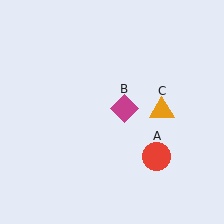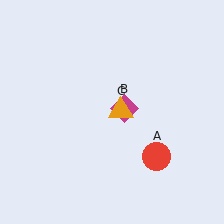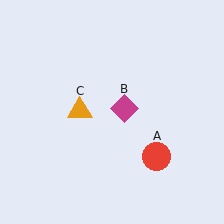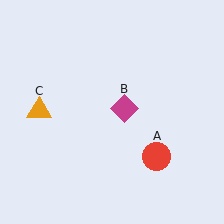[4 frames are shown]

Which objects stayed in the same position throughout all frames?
Red circle (object A) and magenta diamond (object B) remained stationary.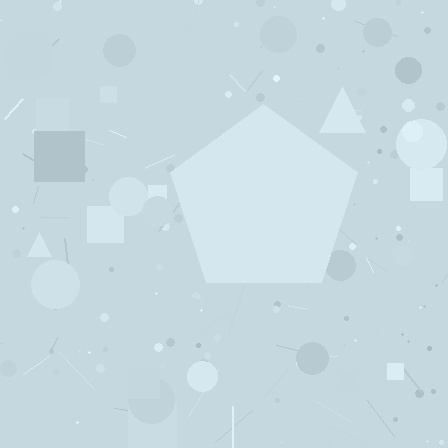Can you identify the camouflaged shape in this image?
The camouflaged shape is a pentagon.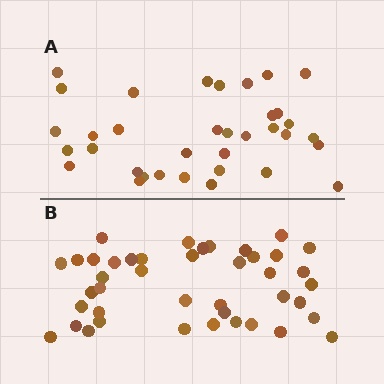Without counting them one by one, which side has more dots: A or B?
Region B (the bottom region) has more dots.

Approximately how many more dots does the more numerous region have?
Region B has roughly 8 or so more dots than region A.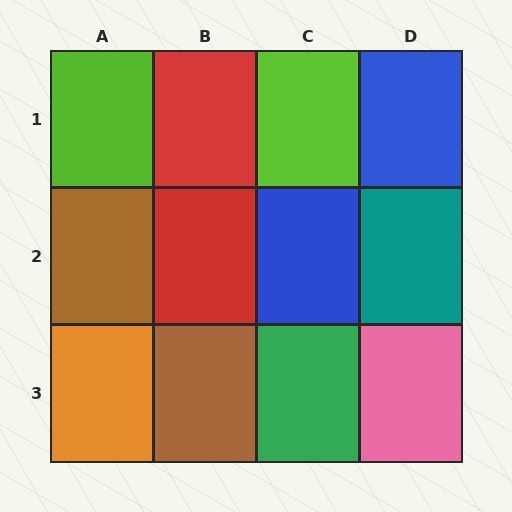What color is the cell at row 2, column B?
Red.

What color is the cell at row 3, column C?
Green.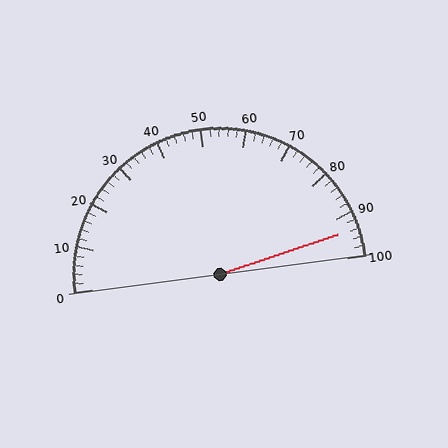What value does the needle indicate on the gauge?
The needle indicates approximately 94.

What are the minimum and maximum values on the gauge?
The gauge ranges from 0 to 100.